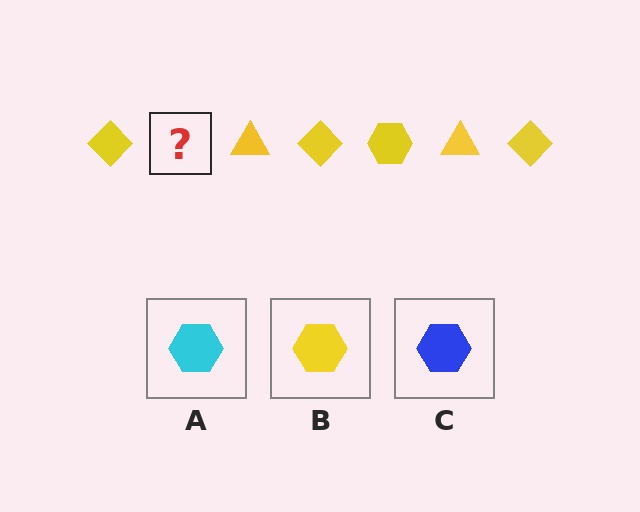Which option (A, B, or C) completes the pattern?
B.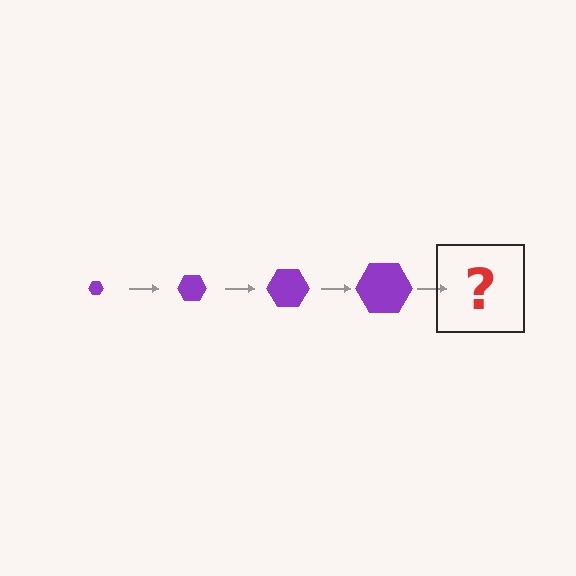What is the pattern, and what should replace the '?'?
The pattern is that the hexagon gets progressively larger each step. The '?' should be a purple hexagon, larger than the previous one.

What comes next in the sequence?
The next element should be a purple hexagon, larger than the previous one.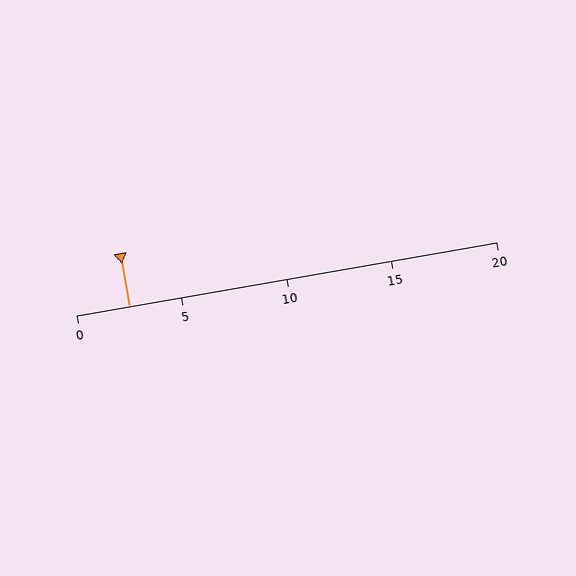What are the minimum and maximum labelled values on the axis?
The axis runs from 0 to 20.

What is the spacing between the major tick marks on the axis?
The major ticks are spaced 5 apart.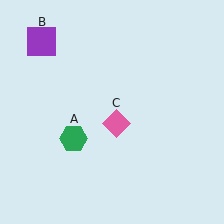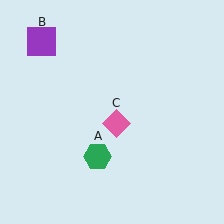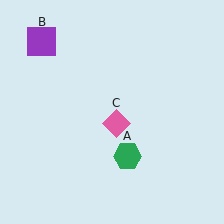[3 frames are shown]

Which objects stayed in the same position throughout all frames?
Purple square (object B) and pink diamond (object C) remained stationary.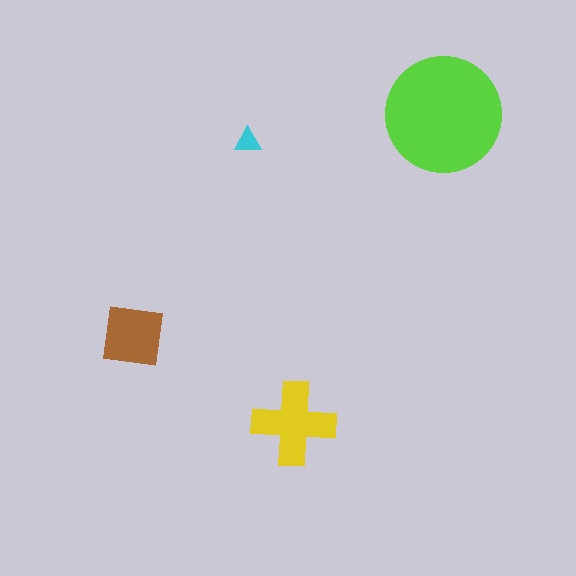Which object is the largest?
The lime circle.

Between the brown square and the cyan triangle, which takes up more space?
The brown square.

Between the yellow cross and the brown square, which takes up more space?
The yellow cross.